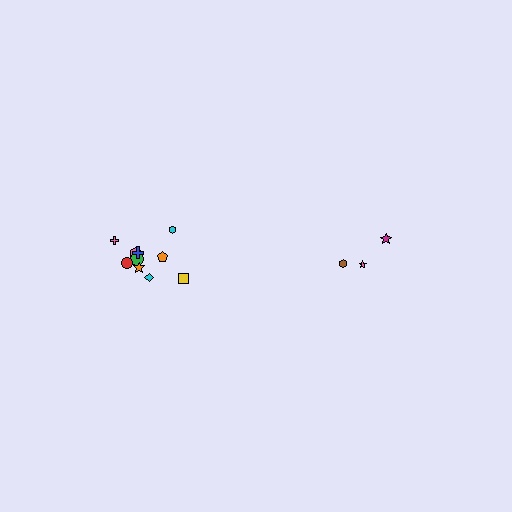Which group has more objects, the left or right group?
The left group.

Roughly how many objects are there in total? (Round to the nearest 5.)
Roughly 15 objects in total.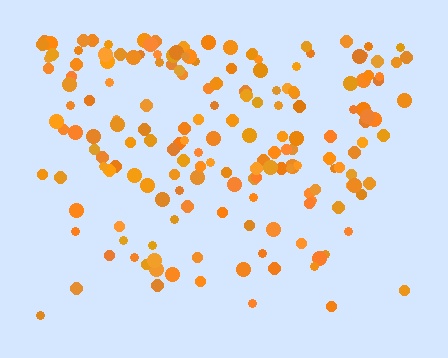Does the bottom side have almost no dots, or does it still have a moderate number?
Still a moderate number, just noticeably fewer than the top.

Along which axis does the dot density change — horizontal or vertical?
Vertical.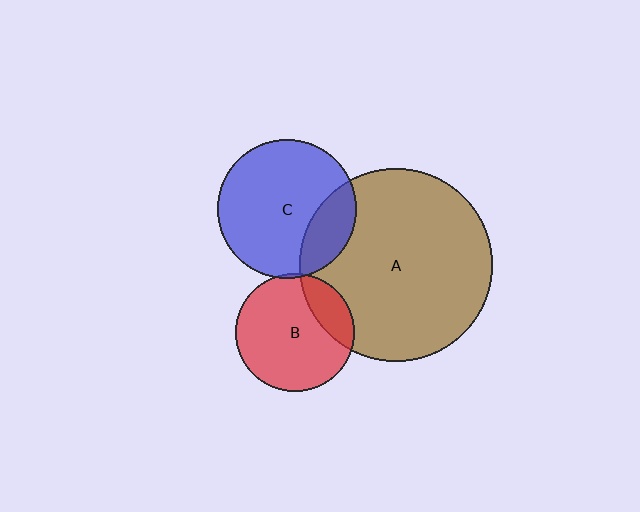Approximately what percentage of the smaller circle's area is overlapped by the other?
Approximately 5%.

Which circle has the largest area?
Circle A (brown).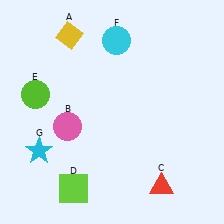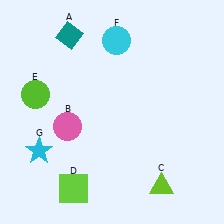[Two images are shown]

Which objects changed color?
A changed from yellow to teal. C changed from red to lime.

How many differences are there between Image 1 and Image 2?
There are 2 differences between the two images.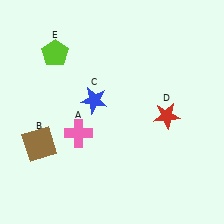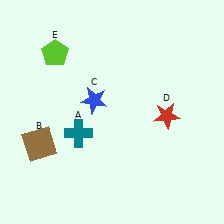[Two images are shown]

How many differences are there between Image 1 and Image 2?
There is 1 difference between the two images.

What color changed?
The cross (A) changed from pink in Image 1 to teal in Image 2.